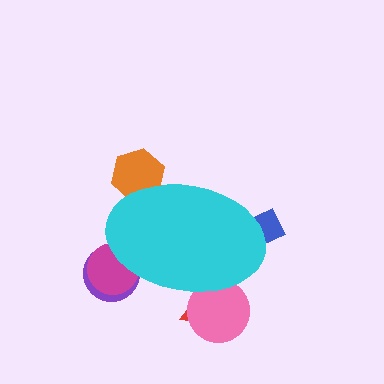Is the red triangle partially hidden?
Yes, the red triangle is partially hidden behind the cyan ellipse.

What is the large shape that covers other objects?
A cyan ellipse.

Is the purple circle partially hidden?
Yes, the purple circle is partially hidden behind the cyan ellipse.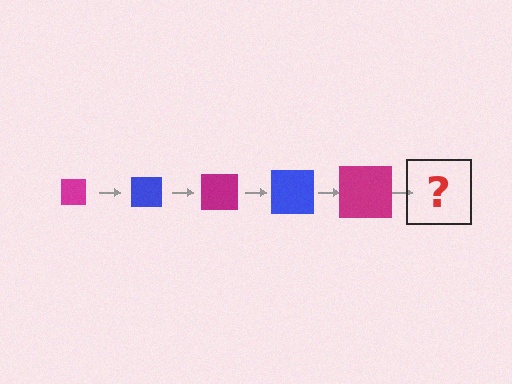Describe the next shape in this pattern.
It should be a blue square, larger than the previous one.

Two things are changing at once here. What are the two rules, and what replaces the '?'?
The two rules are that the square grows larger each step and the color cycles through magenta and blue. The '?' should be a blue square, larger than the previous one.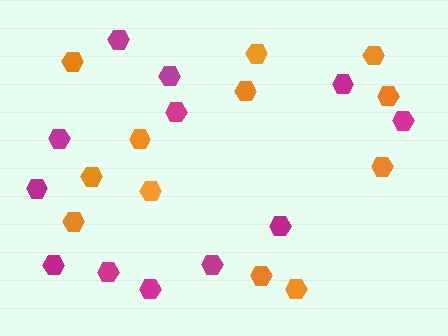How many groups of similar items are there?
There are 2 groups: one group of orange hexagons (12) and one group of magenta hexagons (12).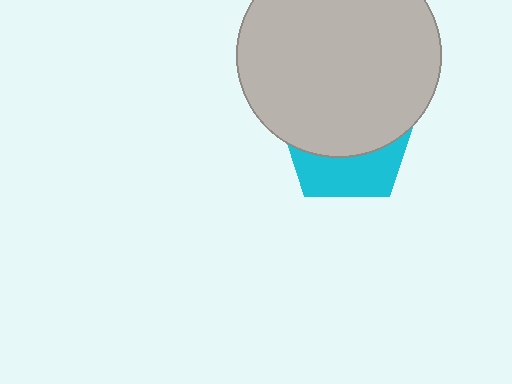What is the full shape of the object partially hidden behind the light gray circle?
The partially hidden object is a cyan pentagon.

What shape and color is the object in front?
The object in front is a light gray circle.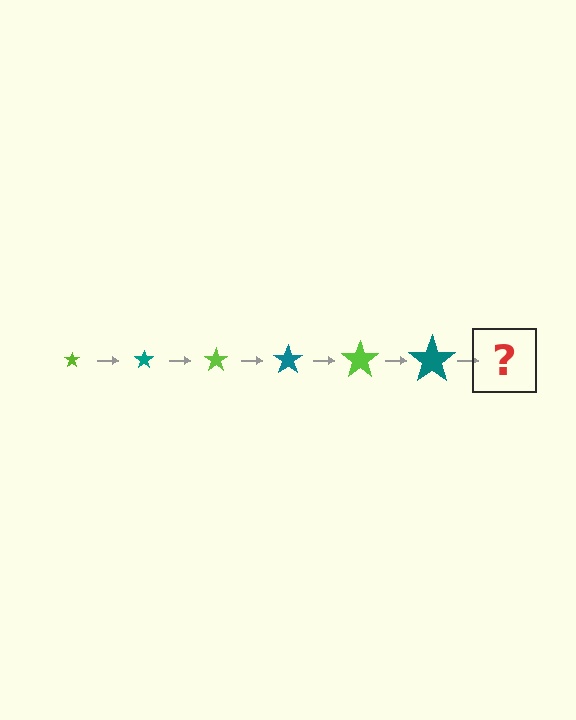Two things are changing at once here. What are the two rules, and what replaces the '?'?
The two rules are that the star grows larger each step and the color cycles through lime and teal. The '?' should be a lime star, larger than the previous one.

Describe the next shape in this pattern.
It should be a lime star, larger than the previous one.